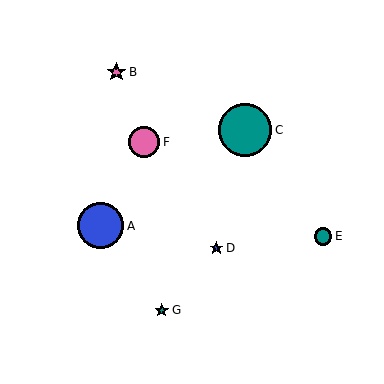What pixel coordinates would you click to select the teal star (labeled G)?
Click at (162, 310) to select the teal star G.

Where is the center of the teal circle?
The center of the teal circle is at (245, 130).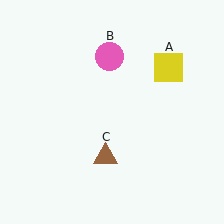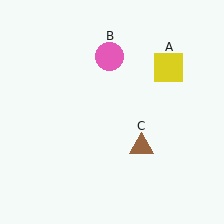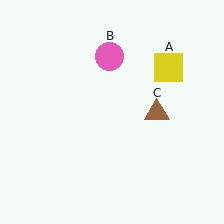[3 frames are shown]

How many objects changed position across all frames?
1 object changed position: brown triangle (object C).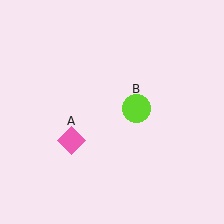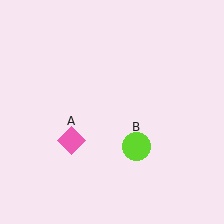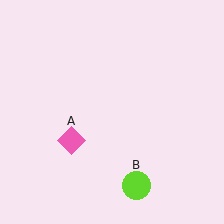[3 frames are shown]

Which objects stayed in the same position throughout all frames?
Pink diamond (object A) remained stationary.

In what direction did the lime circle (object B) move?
The lime circle (object B) moved down.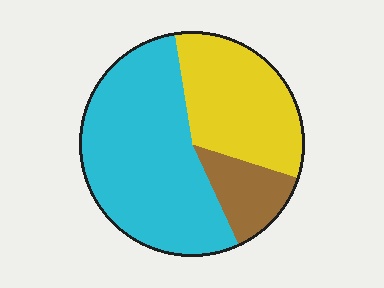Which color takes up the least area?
Brown, at roughly 15%.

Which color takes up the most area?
Cyan, at roughly 55%.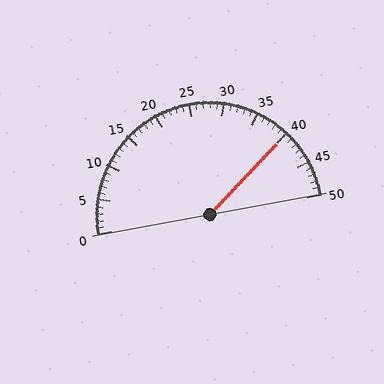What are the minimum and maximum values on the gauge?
The gauge ranges from 0 to 50.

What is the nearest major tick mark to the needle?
The nearest major tick mark is 40.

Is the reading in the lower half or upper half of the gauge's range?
The reading is in the upper half of the range (0 to 50).